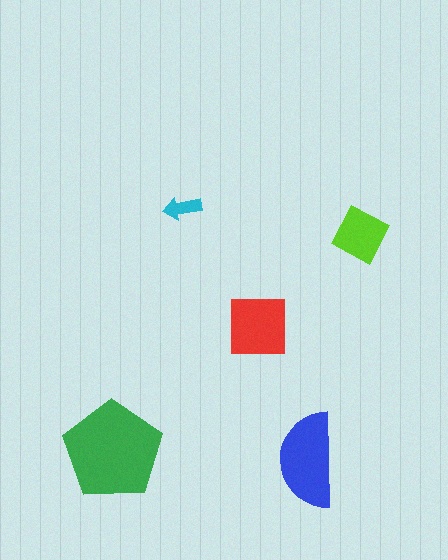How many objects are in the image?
There are 5 objects in the image.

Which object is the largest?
The green pentagon.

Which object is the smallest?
The cyan arrow.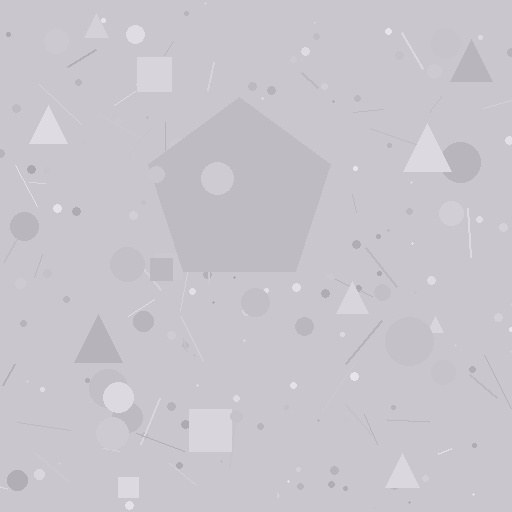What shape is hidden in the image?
A pentagon is hidden in the image.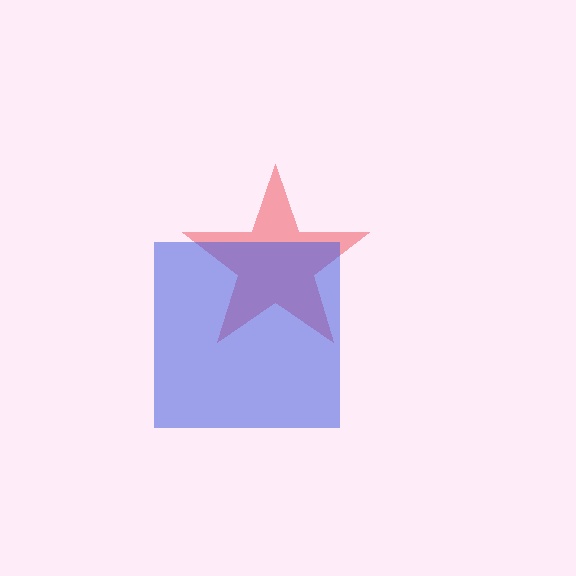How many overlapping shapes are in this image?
There are 2 overlapping shapes in the image.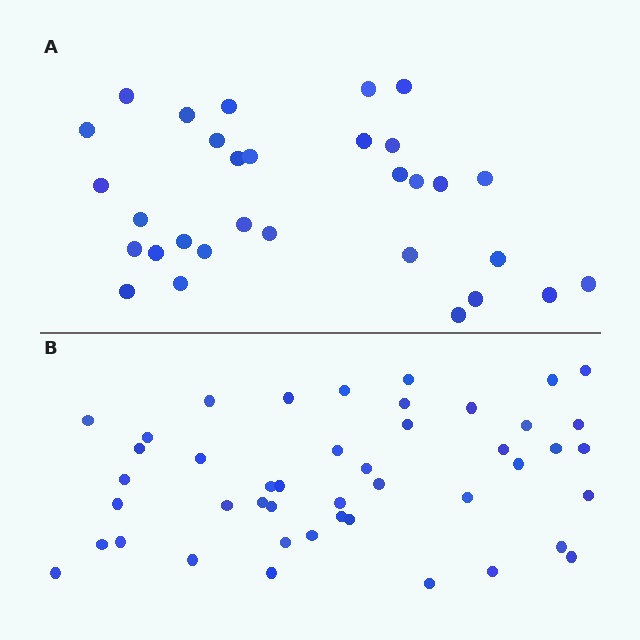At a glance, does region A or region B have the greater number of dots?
Region B (the bottom region) has more dots.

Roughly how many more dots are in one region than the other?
Region B has approximately 15 more dots than region A.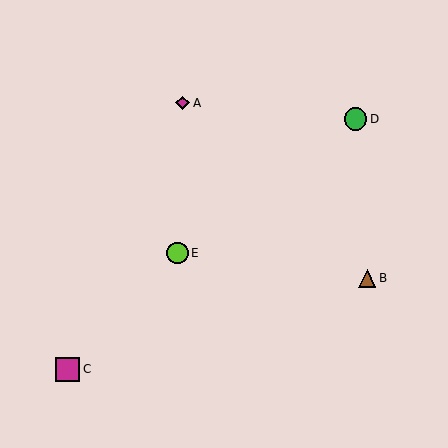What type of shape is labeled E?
Shape E is a lime circle.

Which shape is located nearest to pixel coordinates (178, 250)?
The lime circle (labeled E) at (178, 253) is nearest to that location.